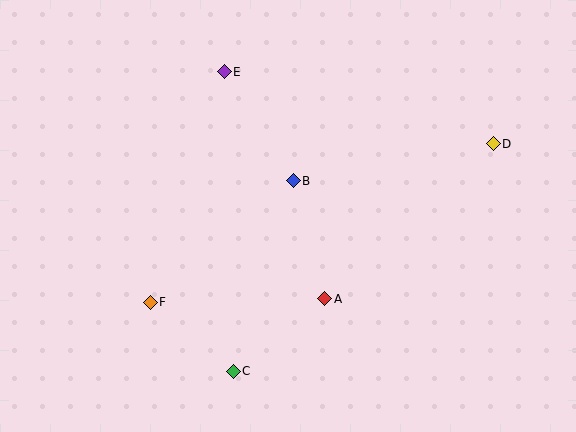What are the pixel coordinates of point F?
Point F is at (150, 302).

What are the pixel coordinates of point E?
Point E is at (224, 72).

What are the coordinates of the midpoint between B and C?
The midpoint between B and C is at (263, 276).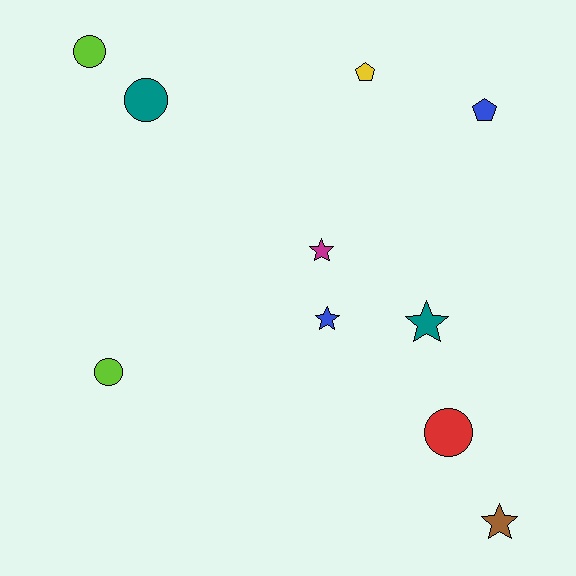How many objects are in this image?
There are 10 objects.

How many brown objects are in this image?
There is 1 brown object.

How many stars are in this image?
There are 4 stars.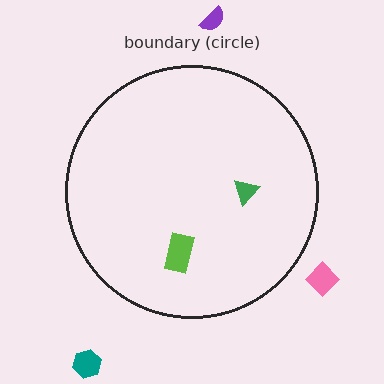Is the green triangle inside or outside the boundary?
Inside.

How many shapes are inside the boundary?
2 inside, 3 outside.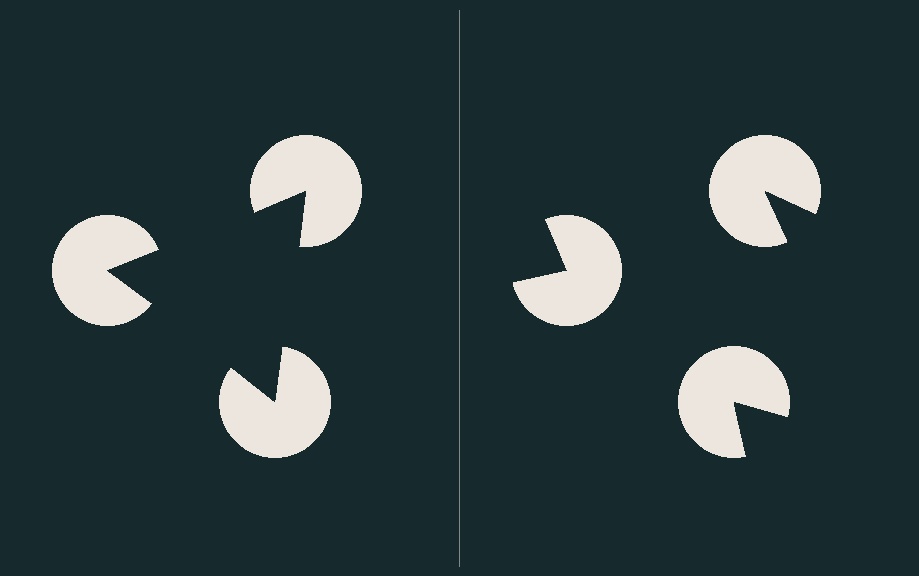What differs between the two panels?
The pac-man discs are positioned identically on both sides; only the wedge orientations differ. On the left they align to a triangle; on the right they are misaligned.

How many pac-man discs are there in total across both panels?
6 — 3 on each side.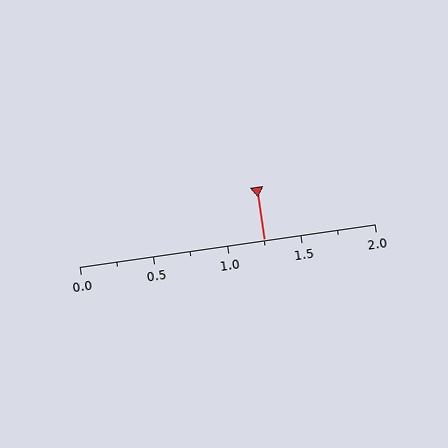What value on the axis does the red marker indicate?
The marker indicates approximately 1.25.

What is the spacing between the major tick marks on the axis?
The major ticks are spaced 0.5 apart.